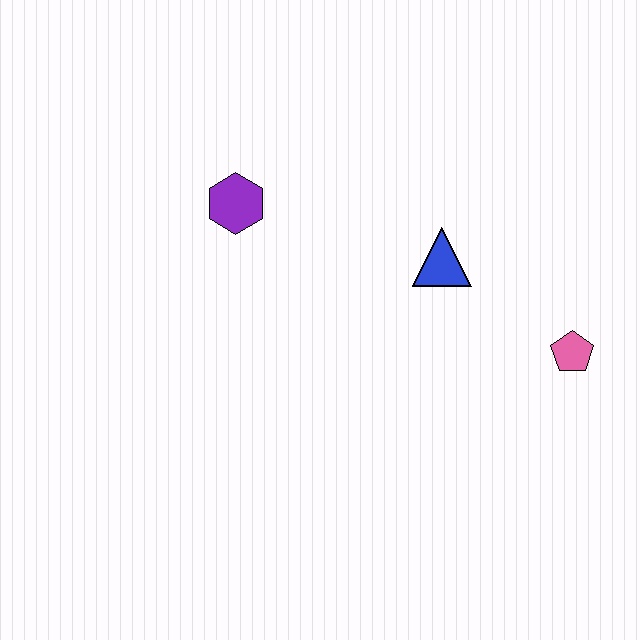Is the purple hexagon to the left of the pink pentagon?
Yes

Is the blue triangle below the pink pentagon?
No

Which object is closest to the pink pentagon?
The blue triangle is closest to the pink pentagon.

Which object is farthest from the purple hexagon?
The pink pentagon is farthest from the purple hexagon.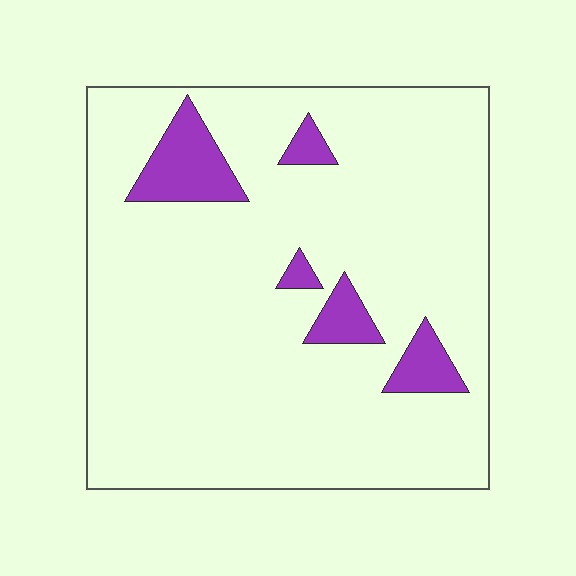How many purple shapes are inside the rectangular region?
5.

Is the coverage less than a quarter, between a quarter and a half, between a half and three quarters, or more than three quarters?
Less than a quarter.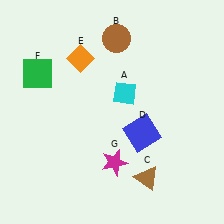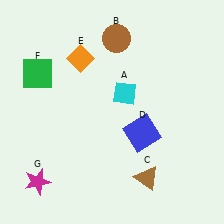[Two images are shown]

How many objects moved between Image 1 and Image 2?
1 object moved between the two images.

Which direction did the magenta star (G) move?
The magenta star (G) moved left.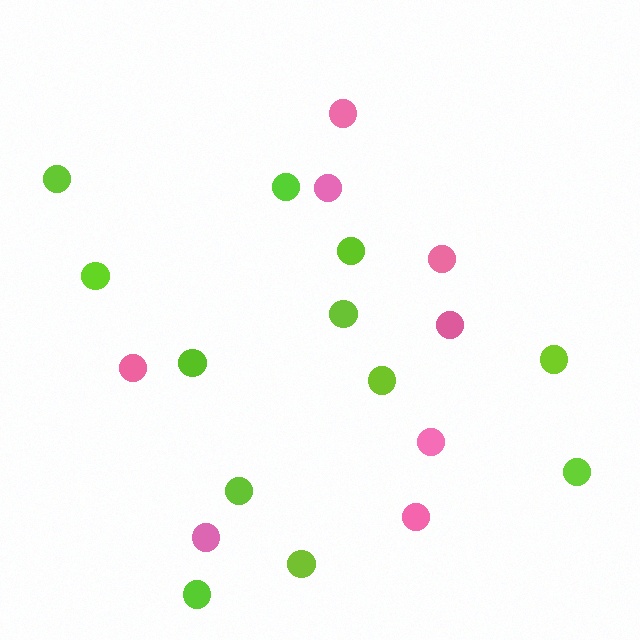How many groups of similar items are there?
There are 2 groups: one group of pink circles (8) and one group of lime circles (12).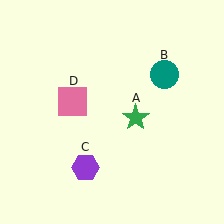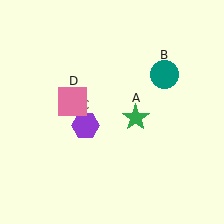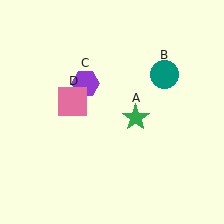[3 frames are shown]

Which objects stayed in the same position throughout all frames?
Green star (object A) and teal circle (object B) and pink square (object D) remained stationary.